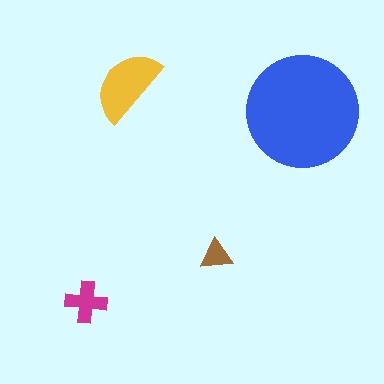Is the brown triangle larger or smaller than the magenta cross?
Smaller.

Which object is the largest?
The blue circle.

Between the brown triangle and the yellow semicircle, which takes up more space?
The yellow semicircle.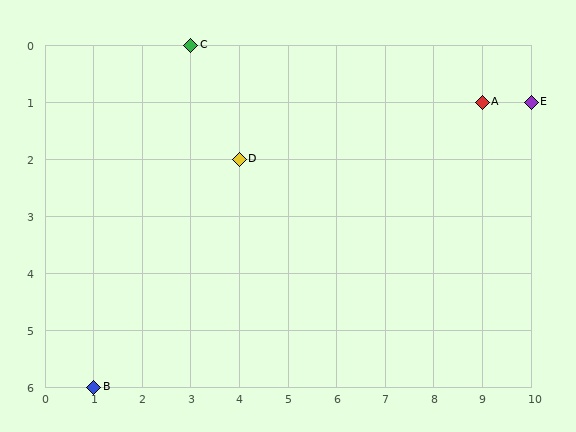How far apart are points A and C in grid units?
Points A and C are 6 columns and 1 row apart (about 6.1 grid units diagonally).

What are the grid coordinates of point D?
Point D is at grid coordinates (4, 2).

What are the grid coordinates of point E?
Point E is at grid coordinates (10, 1).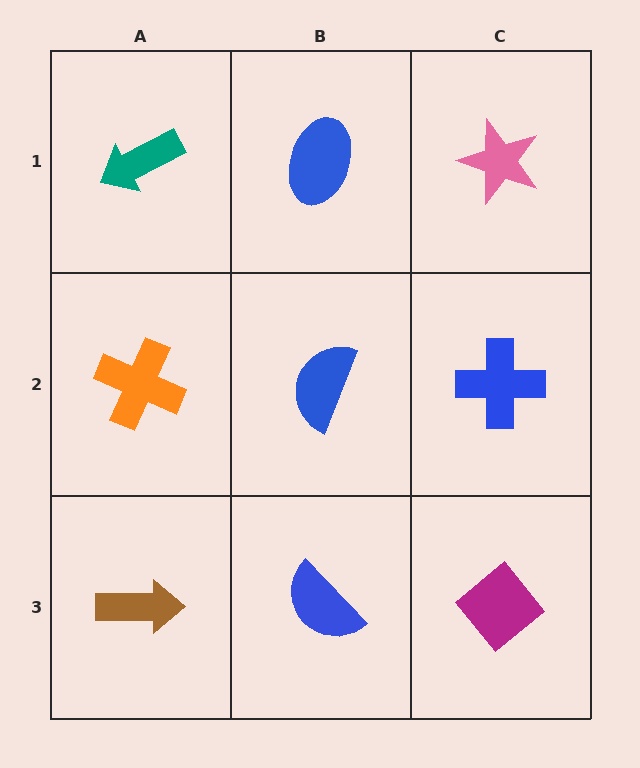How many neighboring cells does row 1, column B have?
3.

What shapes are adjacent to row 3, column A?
An orange cross (row 2, column A), a blue semicircle (row 3, column B).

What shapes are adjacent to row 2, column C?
A pink star (row 1, column C), a magenta diamond (row 3, column C), a blue semicircle (row 2, column B).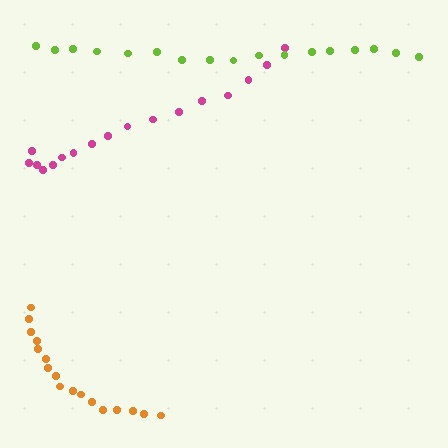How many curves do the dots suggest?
There are 3 distinct paths.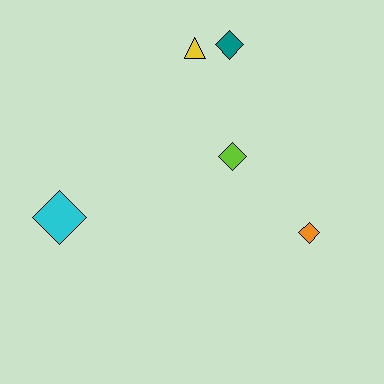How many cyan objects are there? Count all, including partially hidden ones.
There is 1 cyan object.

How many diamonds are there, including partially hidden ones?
There are 4 diamonds.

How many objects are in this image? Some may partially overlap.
There are 5 objects.